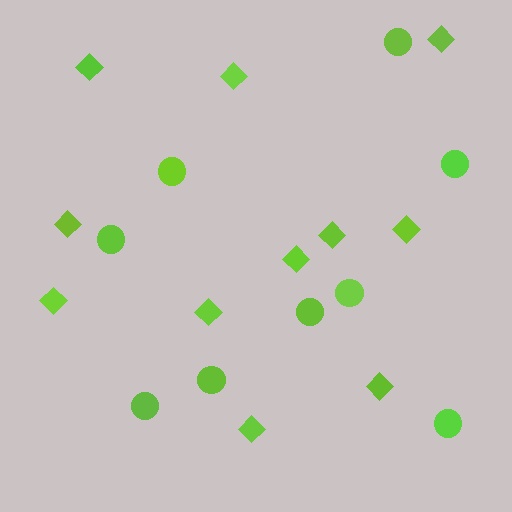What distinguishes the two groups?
There are 2 groups: one group of circles (9) and one group of diamonds (11).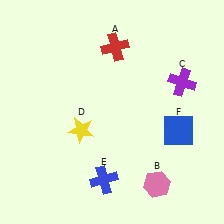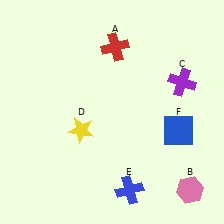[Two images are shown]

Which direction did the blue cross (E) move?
The blue cross (E) moved right.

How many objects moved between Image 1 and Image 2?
2 objects moved between the two images.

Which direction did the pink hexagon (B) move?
The pink hexagon (B) moved right.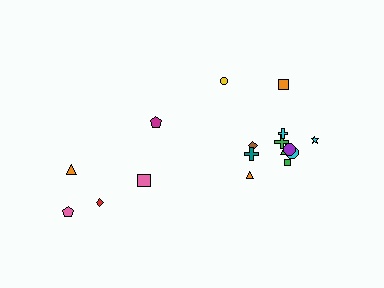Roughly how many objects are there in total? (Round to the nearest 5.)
Roughly 15 objects in total.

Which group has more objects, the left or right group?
The right group.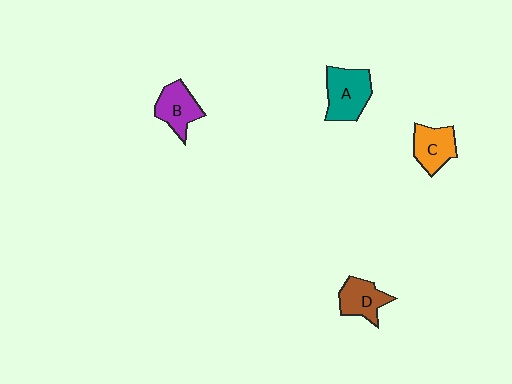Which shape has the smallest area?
Shape D (brown).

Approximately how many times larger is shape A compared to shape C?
Approximately 1.3 times.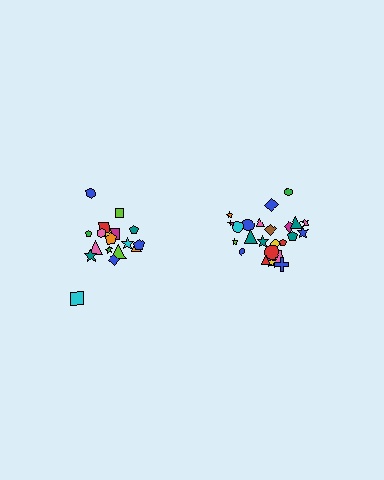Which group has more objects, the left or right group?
The right group.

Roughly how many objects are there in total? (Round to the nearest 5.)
Roughly 45 objects in total.